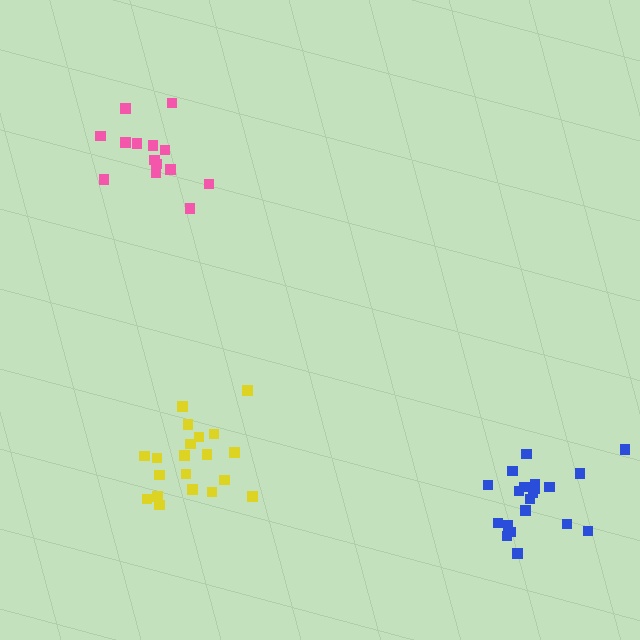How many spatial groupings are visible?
There are 3 spatial groupings.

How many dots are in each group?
Group 1: 20 dots, Group 2: 20 dots, Group 3: 14 dots (54 total).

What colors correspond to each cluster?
The clusters are colored: blue, yellow, pink.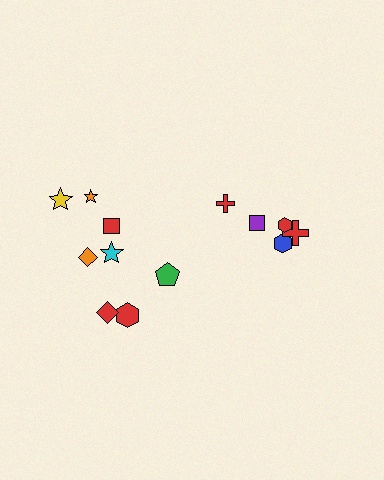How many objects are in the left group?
There are 8 objects.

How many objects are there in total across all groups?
There are 13 objects.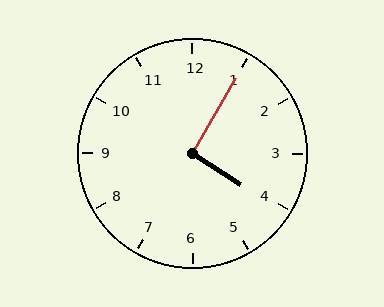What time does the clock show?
4:05.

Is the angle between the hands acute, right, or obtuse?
It is right.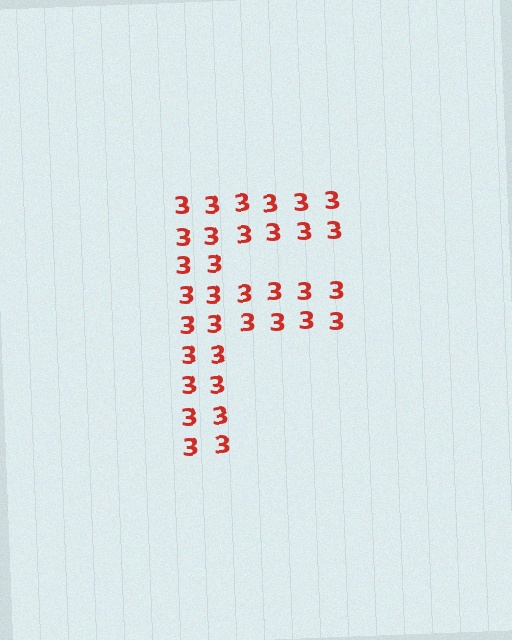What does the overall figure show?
The overall figure shows the letter F.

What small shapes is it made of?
It is made of small digit 3's.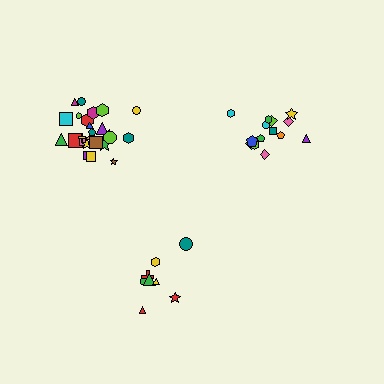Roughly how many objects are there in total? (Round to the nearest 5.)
Roughly 50 objects in total.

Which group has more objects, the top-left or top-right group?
The top-left group.